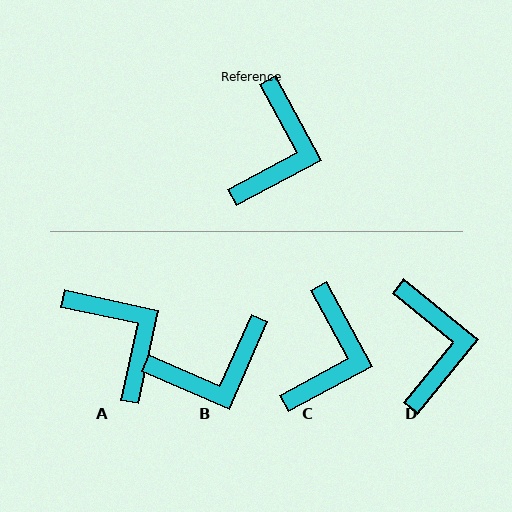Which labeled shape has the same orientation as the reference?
C.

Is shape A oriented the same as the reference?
No, it is off by about 49 degrees.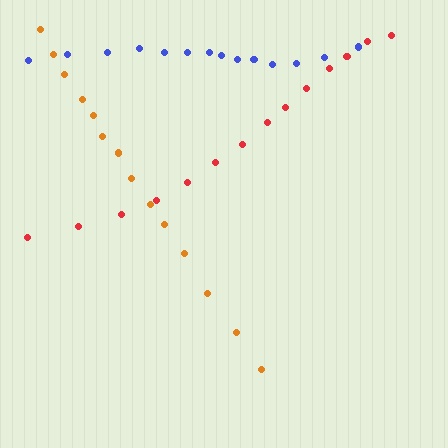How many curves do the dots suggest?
There are 3 distinct paths.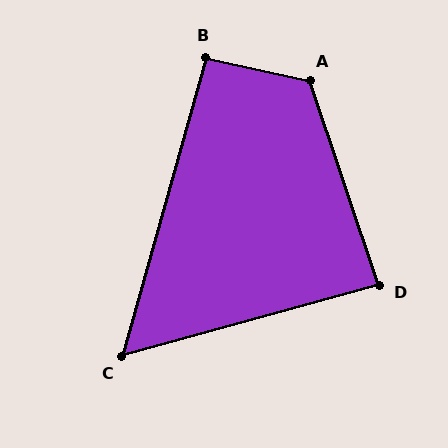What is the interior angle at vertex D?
Approximately 87 degrees (approximately right).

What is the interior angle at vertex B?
Approximately 93 degrees (approximately right).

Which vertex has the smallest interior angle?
C, at approximately 59 degrees.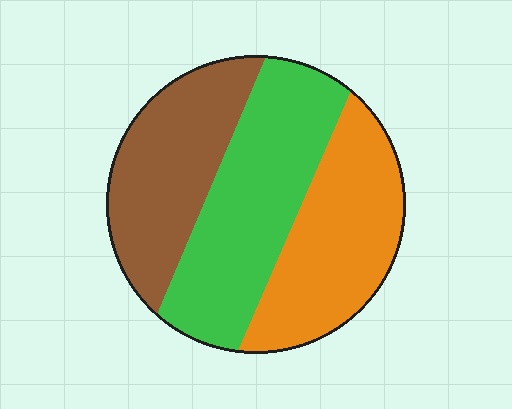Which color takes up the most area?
Green, at roughly 40%.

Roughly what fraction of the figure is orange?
Orange takes up about one third (1/3) of the figure.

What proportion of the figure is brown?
Brown takes up between a quarter and a half of the figure.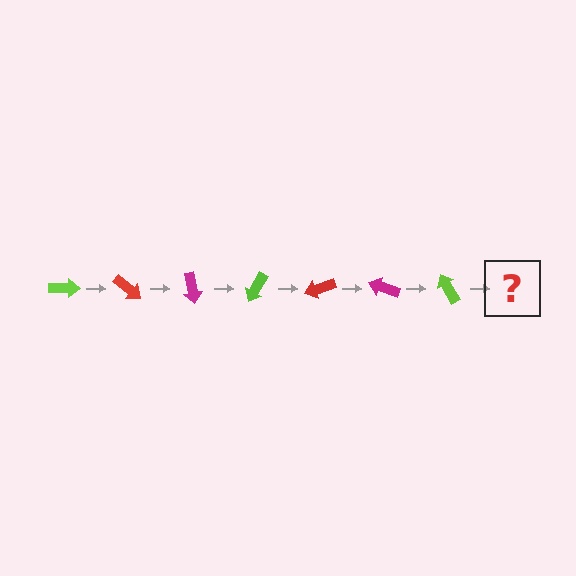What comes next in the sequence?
The next element should be a red arrow, rotated 280 degrees from the start.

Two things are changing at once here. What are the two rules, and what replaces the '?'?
The two rules are that it rotates 40 degrees each step and the color cycles through lime, red, and magenta. The '?' should be a red arrow, rotated 280 degrees from the start.